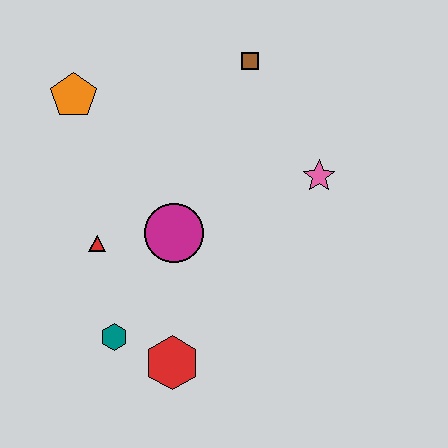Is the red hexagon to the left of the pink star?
Yes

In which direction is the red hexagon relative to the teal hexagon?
The red hexagon is to the right of the teal hexagon.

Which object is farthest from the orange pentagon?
The red hexagon is farthest from the orange pentagon.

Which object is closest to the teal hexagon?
The red hexagon is closest to the teal hexagon.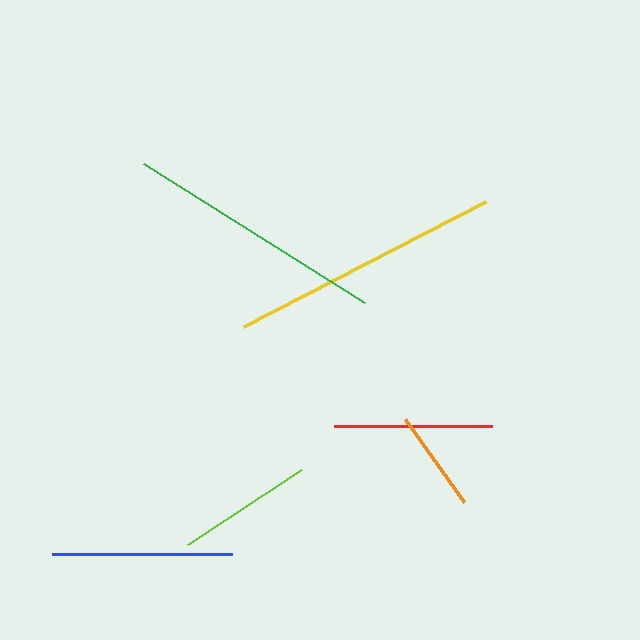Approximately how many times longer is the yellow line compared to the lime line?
The yellow line is approximately 2.0 times the length of the lime line.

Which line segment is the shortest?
The orange line is the shortest at approximately 102 pixels.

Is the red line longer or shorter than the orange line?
The red line is longer than the orange line.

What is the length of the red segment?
The red segment is approximately 158 pixels long.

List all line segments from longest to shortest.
From longest to shortest: yellow, green, blue, red, lime, orange.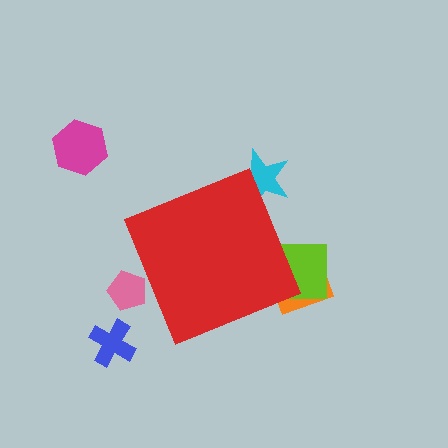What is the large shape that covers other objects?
A red diamond.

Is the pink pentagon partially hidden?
Yes, the pink pentagon is partially hidden behind the red diamond.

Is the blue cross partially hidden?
No, the blue cross is fully visible.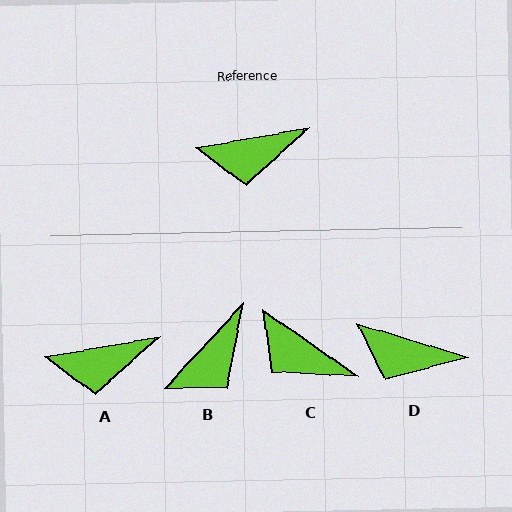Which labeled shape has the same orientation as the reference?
A.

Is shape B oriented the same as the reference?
No, it is off by about 37 degrees.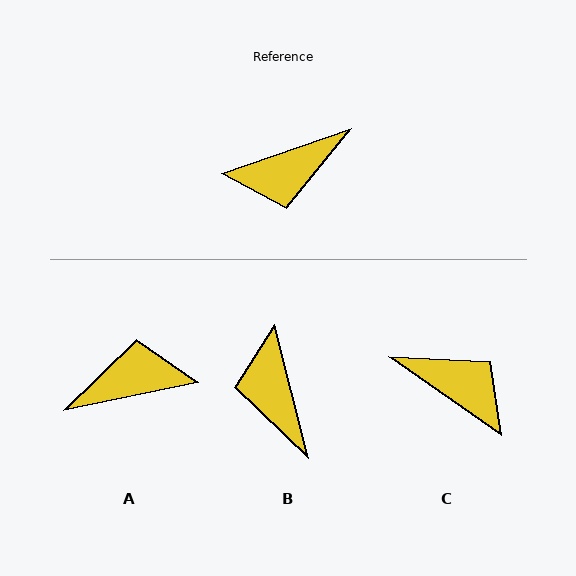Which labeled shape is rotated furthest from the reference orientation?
A, about 173 degrees away.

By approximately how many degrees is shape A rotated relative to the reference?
Approximately 173 degrees counter-clockwise.